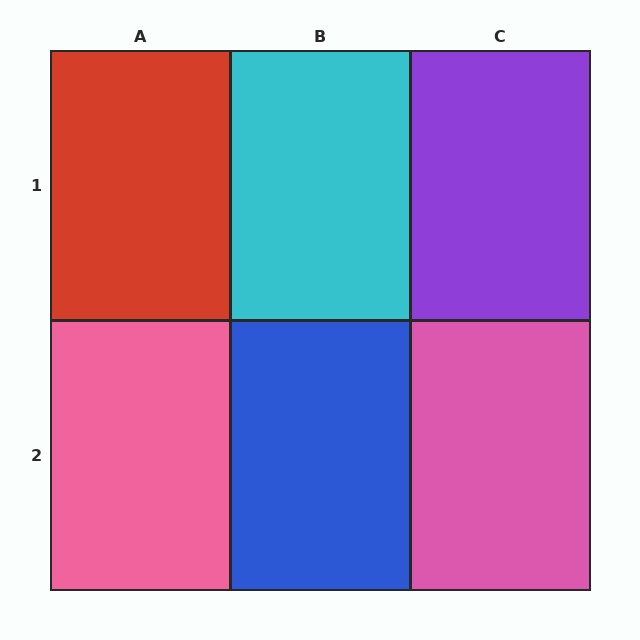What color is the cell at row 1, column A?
Red.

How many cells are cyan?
1 cell is cyan.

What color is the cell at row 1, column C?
Purple.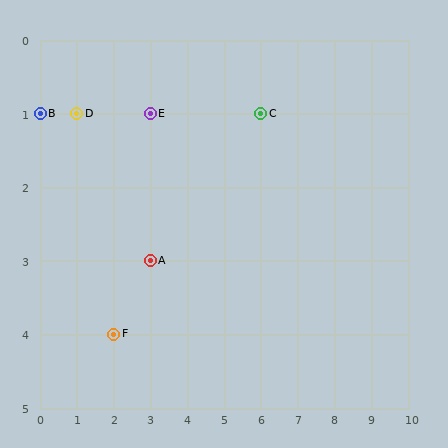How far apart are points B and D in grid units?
Points B and D are 1 column apart.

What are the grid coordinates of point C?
Point C is at grid coordinates (6, 1).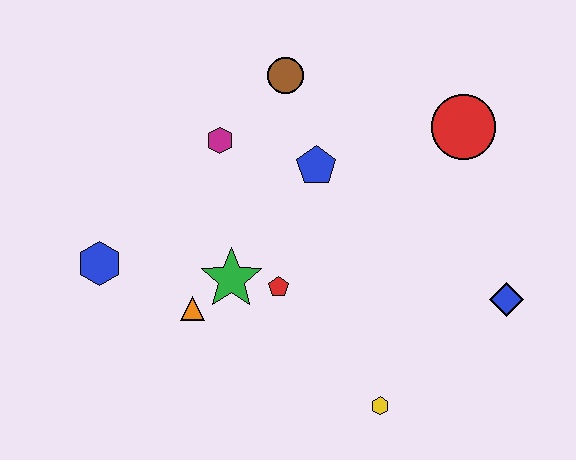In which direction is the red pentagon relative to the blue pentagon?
The red pentagon is below the blue pentagon.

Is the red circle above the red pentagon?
Yes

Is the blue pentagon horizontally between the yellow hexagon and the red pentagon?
Yes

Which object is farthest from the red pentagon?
The red circle is farthest from the red pentagon.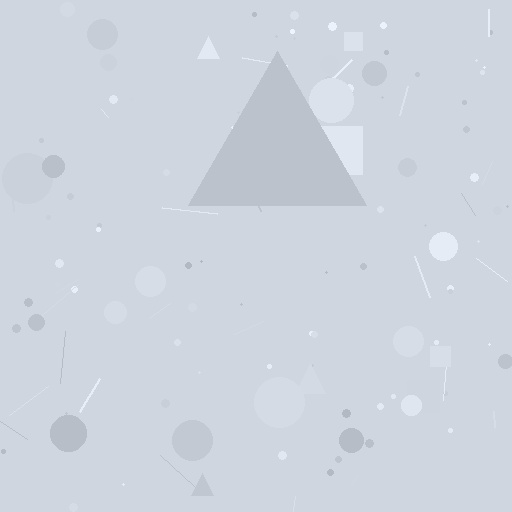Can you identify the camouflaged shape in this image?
The camouflaged shape is a triangle.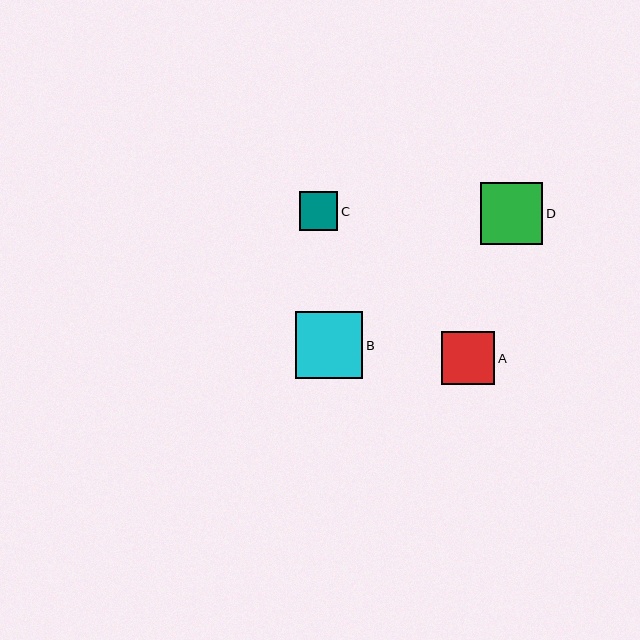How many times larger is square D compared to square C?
Square D is approximately 1.6 times the size of square C.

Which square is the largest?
Square B is the largest with a size of approximately 67 pixels.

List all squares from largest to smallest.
From largest to smallest: B, D, A, C.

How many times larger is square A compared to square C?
Square A is approximately 1.4 times the size of square C.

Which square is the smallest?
Square C is the smallest with a size of approximately 39 pixels.